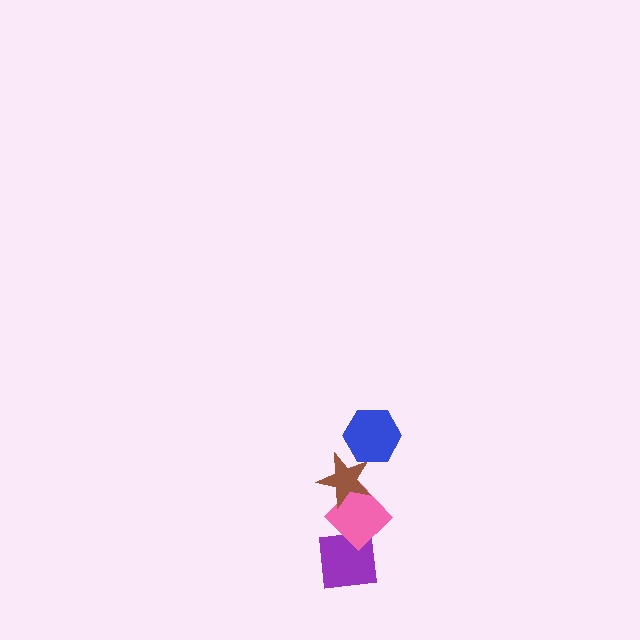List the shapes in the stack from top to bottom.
From top to bottom: the blue hexagon, the brown star, the pink diamond, the purple square.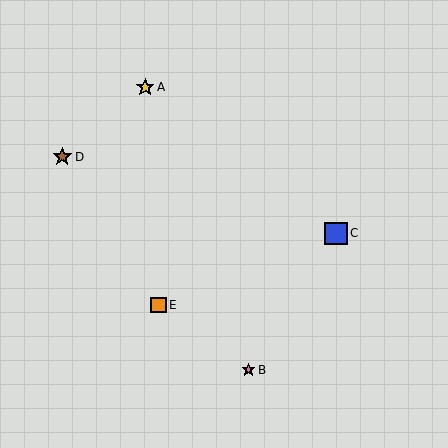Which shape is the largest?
The blue square (labeled C) is the largest.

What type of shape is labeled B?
Shape B is a pink star.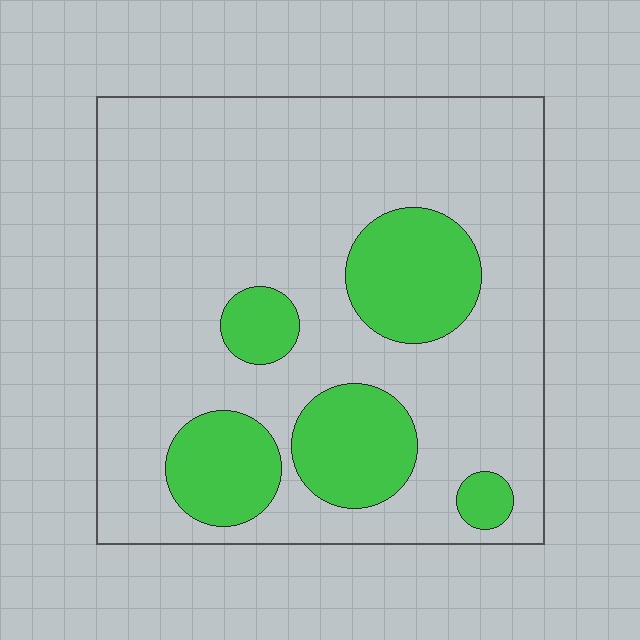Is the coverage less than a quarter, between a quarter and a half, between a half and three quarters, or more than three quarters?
Less than a quarter.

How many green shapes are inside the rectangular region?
5.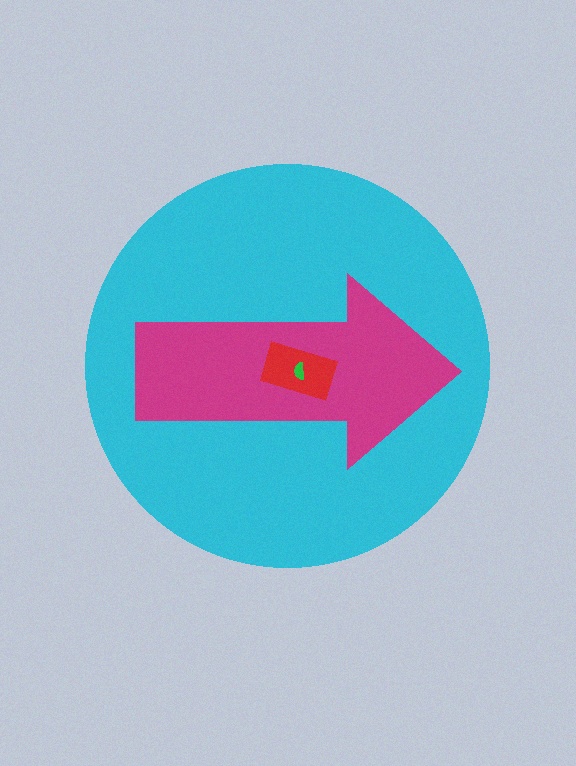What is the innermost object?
The green semicircle.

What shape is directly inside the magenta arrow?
The red rectangle.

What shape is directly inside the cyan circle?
The magenta arrow.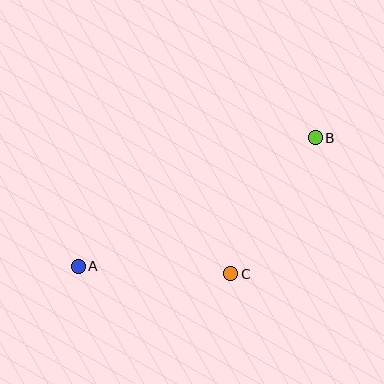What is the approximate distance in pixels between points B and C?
The distance between B and C is approximately 160 pixels.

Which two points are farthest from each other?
Points A and B are farthest from each other.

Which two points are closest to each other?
Points A and C are closest to each other.